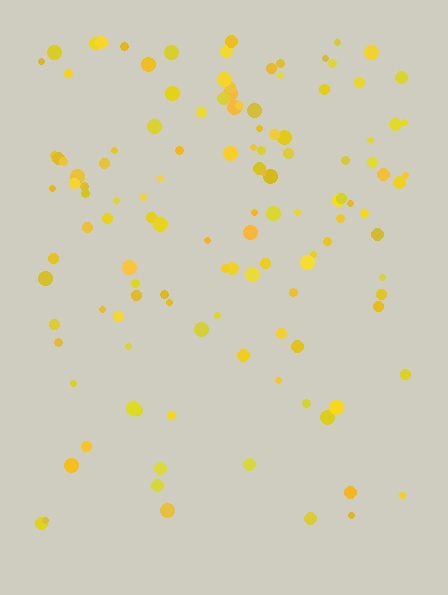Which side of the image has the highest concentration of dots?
The top.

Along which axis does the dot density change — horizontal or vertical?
Vertical.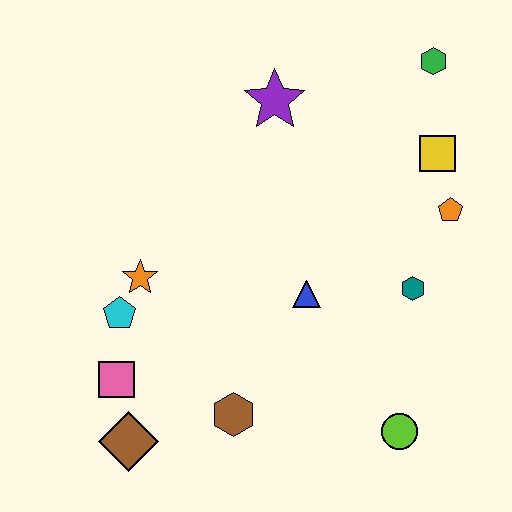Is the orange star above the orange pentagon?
No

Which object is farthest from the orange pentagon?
The brown diamond is farthest from the orange pentagon.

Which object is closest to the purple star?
The green hexagon is closest to the purple star.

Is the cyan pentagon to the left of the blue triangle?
Yes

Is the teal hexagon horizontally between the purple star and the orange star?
No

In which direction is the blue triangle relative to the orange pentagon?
The blue triangle is to the left of the orange pentagon.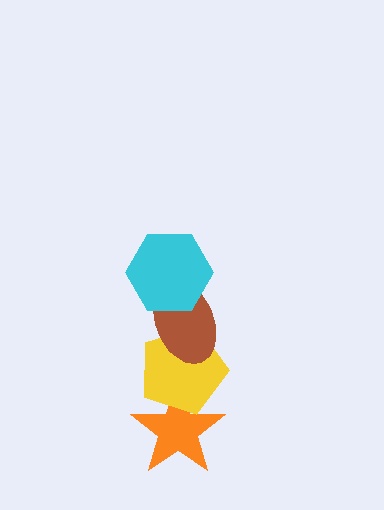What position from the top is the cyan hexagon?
The cyan hexagon is 1st from the top.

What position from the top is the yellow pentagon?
The yellow pentagon is 3rd from the top.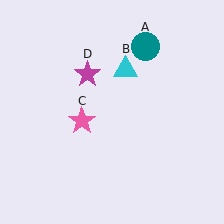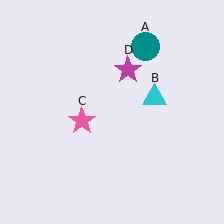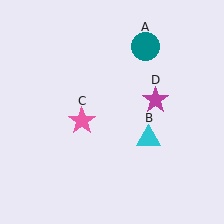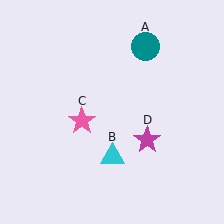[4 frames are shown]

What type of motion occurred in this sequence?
The cyan triangle (object B), magenta star (object D) rotated clockwise around the center of the scene.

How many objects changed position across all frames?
2 objects changed position: cyan triangle (object B), magenta star (object D).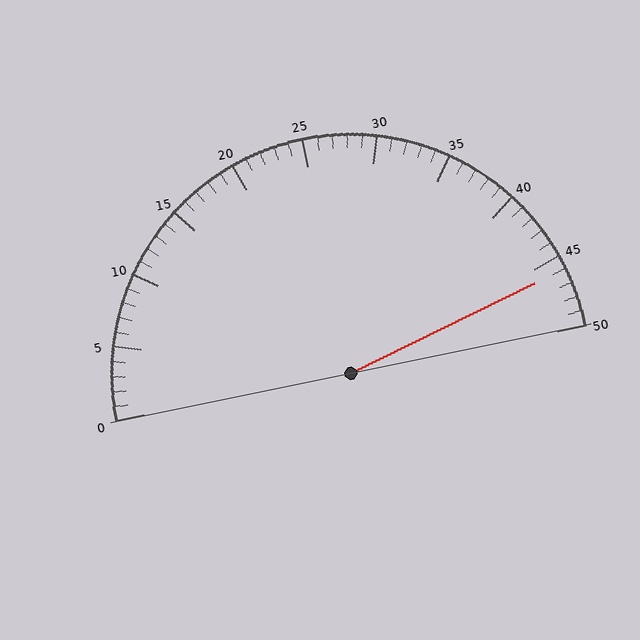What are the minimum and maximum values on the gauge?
The gauge ranges from 0 to 50.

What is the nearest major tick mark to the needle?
The nearest major tick mark is 45.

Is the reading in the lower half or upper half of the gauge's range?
The reading is in the upper half of the range (0 to 50).